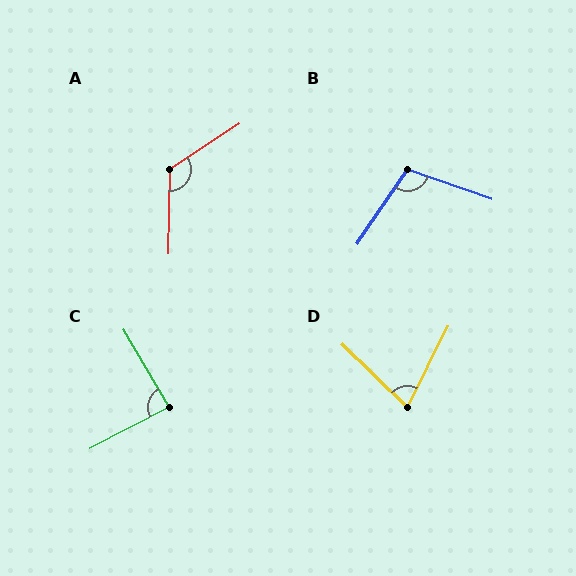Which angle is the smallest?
D, at approximately 72 degrees.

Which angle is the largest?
A, at approximately 124 degrees.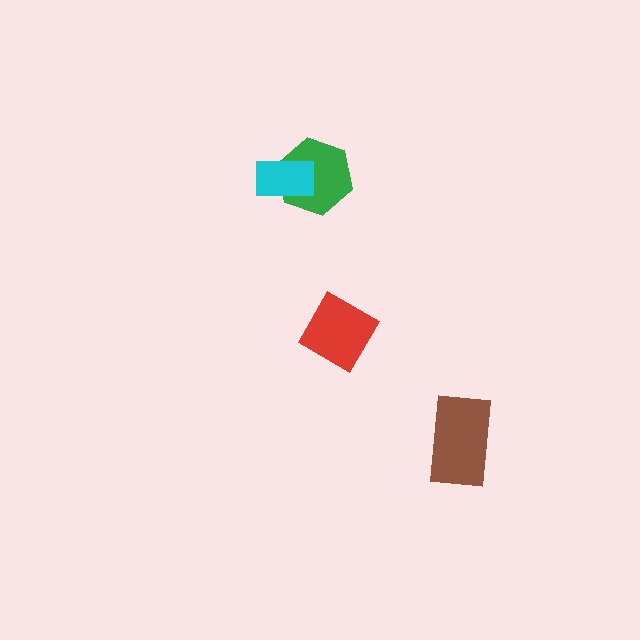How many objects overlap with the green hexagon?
1 object overlaps with the green hexagon.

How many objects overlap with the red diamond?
0 objects overlap with the red diamond.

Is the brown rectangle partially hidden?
No, no other shape covers it.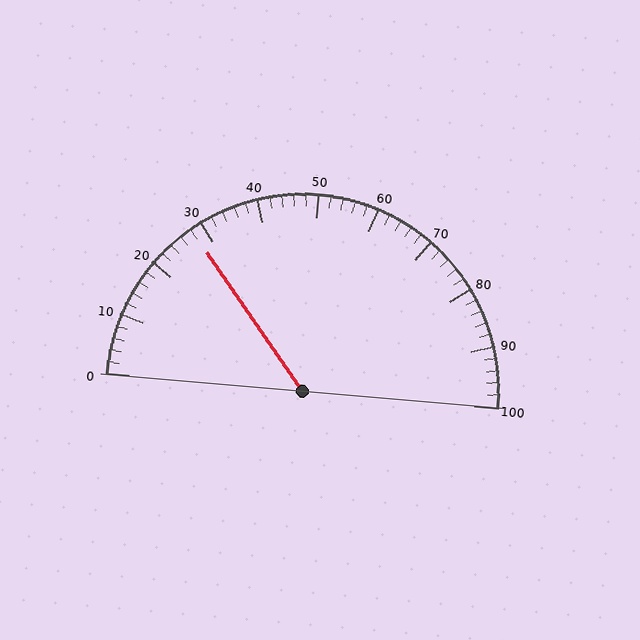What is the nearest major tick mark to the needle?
The nearest major tick mark is 30.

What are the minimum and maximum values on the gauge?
The gauge ranges from 0 to 100.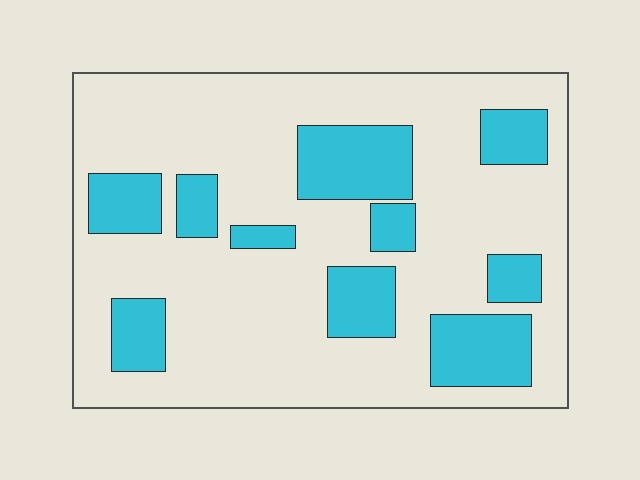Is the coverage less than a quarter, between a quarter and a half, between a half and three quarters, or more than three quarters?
Between a quarter and a half.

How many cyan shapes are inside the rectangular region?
10.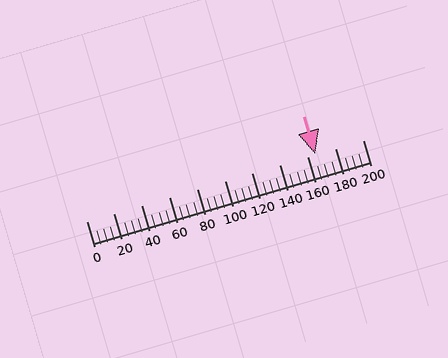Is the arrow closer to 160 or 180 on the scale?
The arrow is closer to 160.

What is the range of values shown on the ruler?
The ruler shows values from 0 to 200.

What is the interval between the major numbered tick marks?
The major tick marks are spaced 20 units apart.